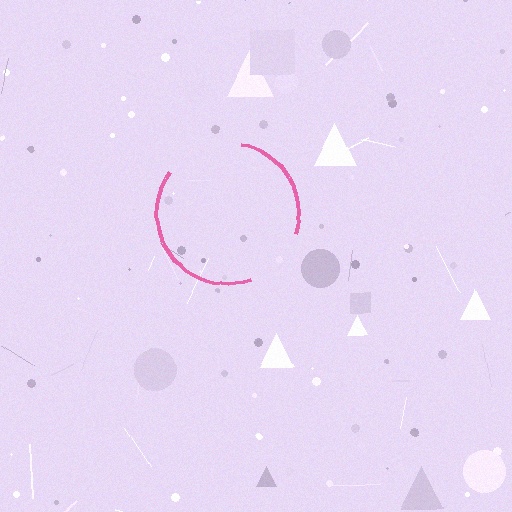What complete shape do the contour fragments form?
The contour fragments form a circle.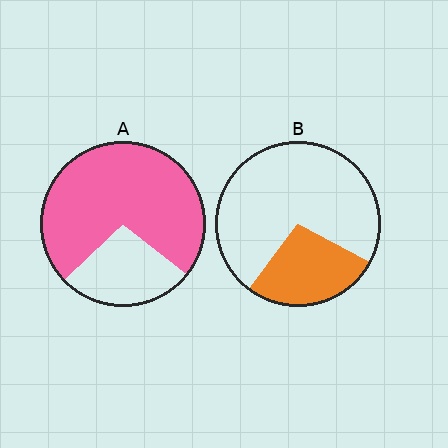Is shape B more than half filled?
No.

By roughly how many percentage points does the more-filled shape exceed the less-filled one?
By roughly 45 percentage points (A over B).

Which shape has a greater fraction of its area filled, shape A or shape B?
Shape A.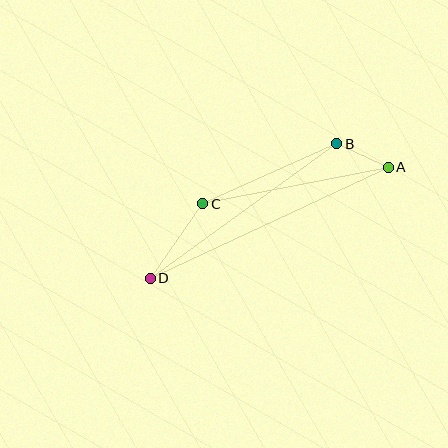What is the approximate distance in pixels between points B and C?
The distance between B and C is approximately 147 pixels.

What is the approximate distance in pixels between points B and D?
The distance between B and D is approximately 230 pixels.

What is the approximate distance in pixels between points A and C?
The distance between A and C is approximately 189 pixels.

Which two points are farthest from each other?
Points A and D are farthest from each other.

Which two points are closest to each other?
Points A and B are closest to each other.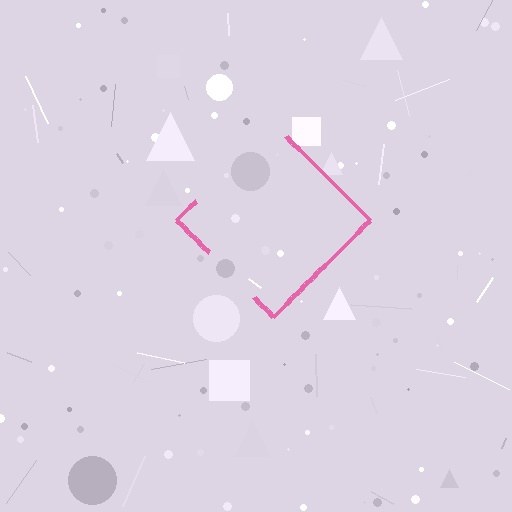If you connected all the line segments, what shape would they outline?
They would outline a diamond.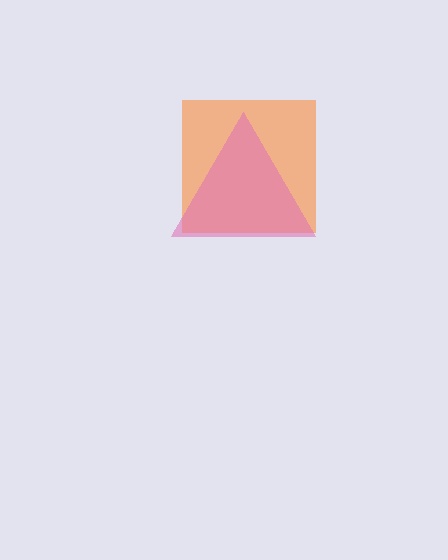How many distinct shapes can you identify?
There are 2 distinct shapes: an orange square, a pink triangle.